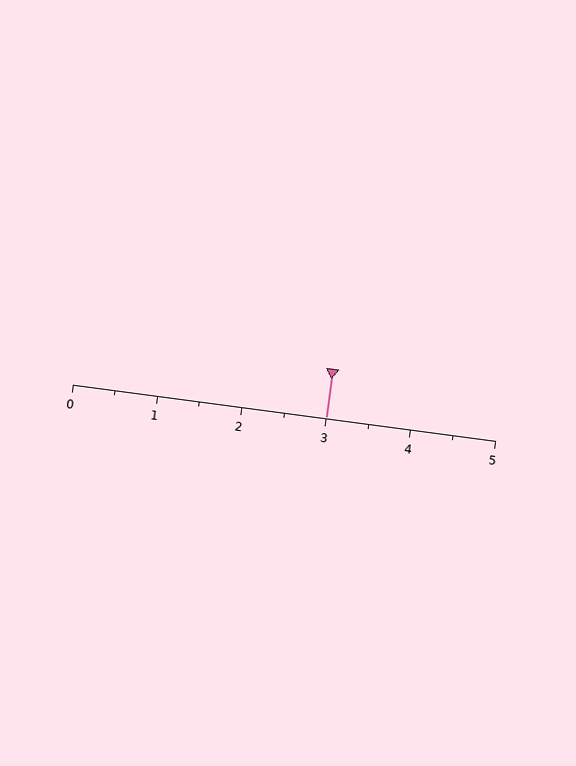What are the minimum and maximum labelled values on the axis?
The axis runs from 0 to 5.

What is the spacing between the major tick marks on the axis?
The major ticks are spaced 1 apart.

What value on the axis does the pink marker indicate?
The marker indicates approximately 3.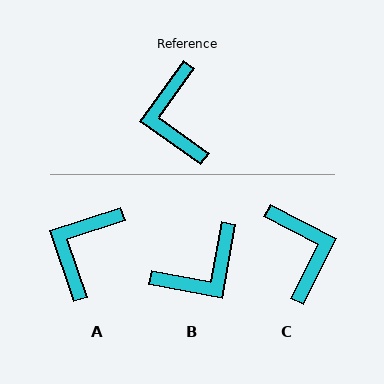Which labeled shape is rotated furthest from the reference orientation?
C, about 171 degrees away.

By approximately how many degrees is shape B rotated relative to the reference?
Approximately 115 degrees counter-clockwise.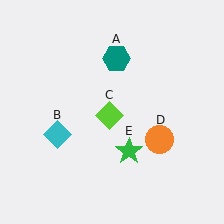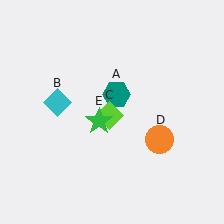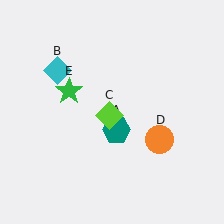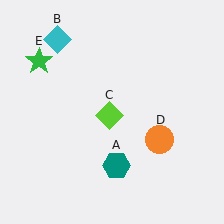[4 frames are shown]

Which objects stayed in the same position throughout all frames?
Lime diamond (object C) and orange circle (object D) remained stationary.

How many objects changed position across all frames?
3 objects changed position: teal hexagon (object A), cyan diamond (object B), green star (object E).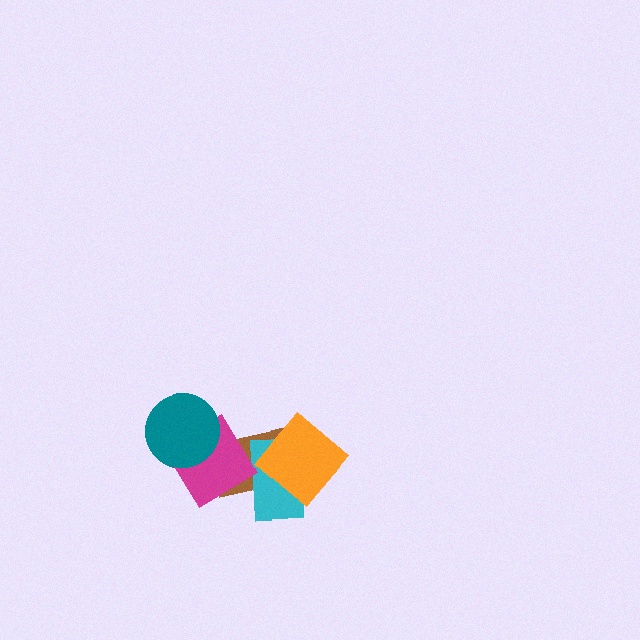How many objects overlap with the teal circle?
1 object overlaps with the teal circle.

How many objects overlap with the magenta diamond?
3 objects overlap with the magenta diamond.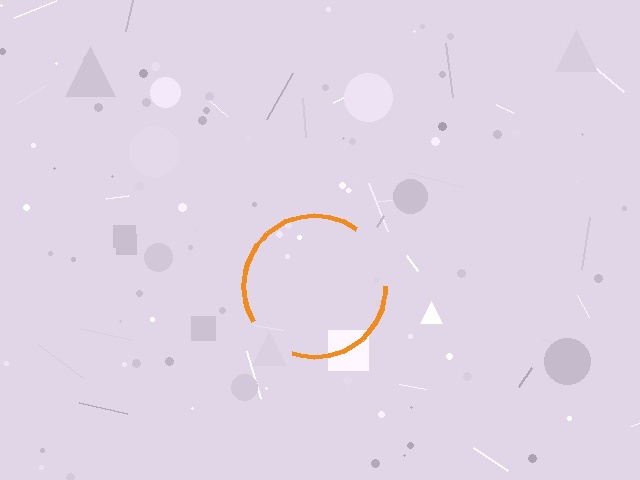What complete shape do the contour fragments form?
The contour fragments form a circle.